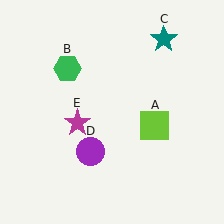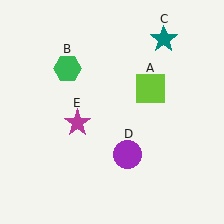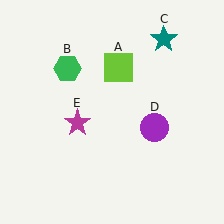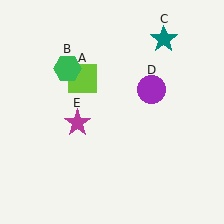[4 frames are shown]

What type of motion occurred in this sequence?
The lime square (object A), purple circle (object D) rotated counterclockwise around the center of the scene.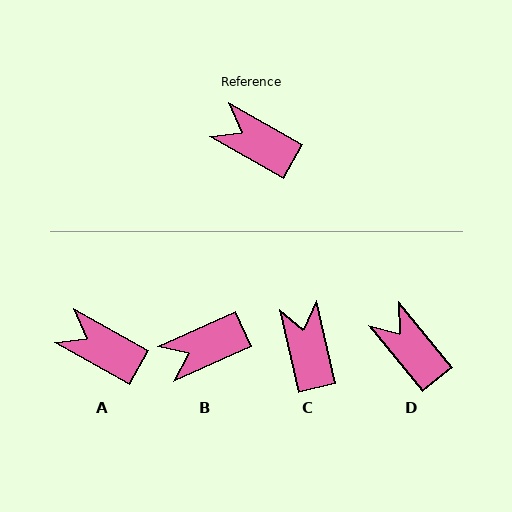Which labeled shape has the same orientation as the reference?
A.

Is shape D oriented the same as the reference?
No, it is off by about 22 degrees.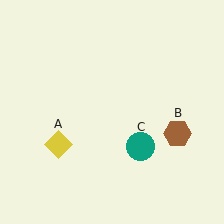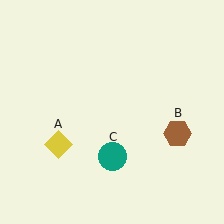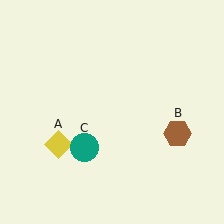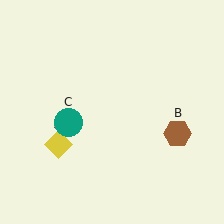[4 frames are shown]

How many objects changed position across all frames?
1 object changed position: teal circle (object C).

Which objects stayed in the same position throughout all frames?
Yellow diamond (object A) and brown hexagon (object B) remained stationary.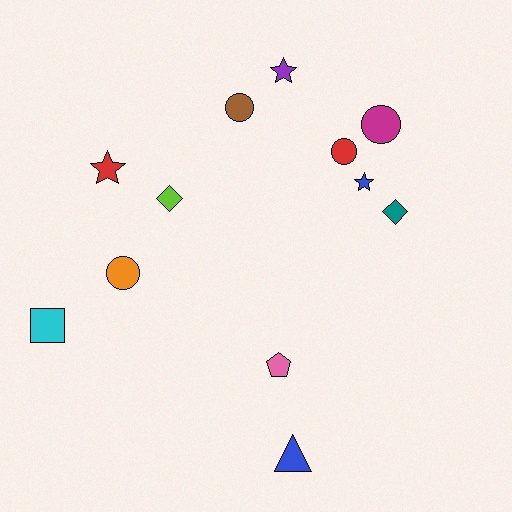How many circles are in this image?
There are 4 circles.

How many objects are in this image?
There are 12 objects.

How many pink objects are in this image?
There is 1 pink object.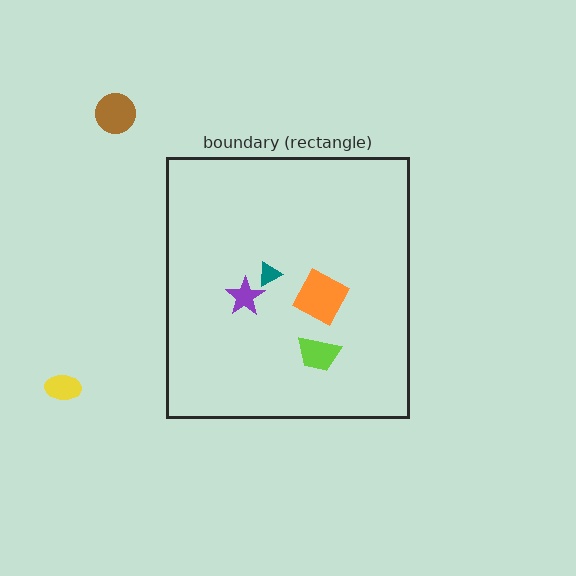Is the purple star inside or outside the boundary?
Inside.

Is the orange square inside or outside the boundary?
Inside.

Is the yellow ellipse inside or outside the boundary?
Outside.